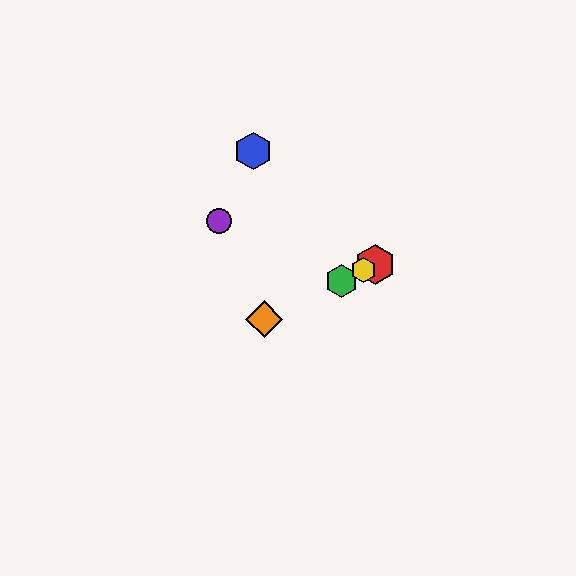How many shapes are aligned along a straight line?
4 shapes (the red hexagon, the green hexagon, the yellow hexagon, the orange diamond) are aligned along a straight line.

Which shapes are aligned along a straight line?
The red hexagon, the green hexagon, the yellow hexagon, the orange diamond are aligned along a straight line.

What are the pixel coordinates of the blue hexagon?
The blue hexagon is at (253, 151).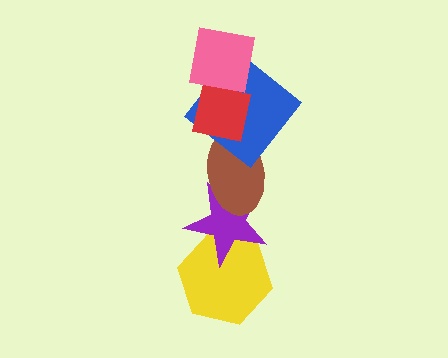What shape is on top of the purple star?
The brown ellipse is on top of the purple star.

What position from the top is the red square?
The red square is 2nd from the top.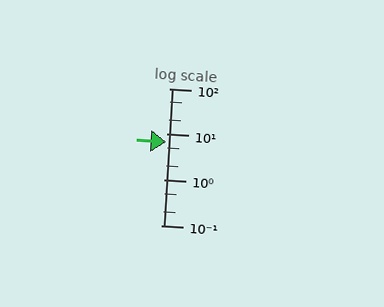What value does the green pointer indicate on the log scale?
The pointer indicates approximately 6.7.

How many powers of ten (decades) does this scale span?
The scale spans 3 decades, from 0.1 to 100.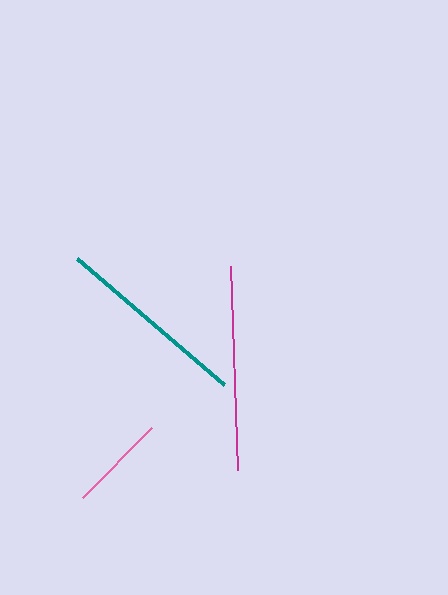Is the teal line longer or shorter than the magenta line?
The magenta line is longer than the teal line.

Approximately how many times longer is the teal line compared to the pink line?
The teal line is approximately 2.0 times the length of the pink line.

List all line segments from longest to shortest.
From longest to shortest: magenta, teal, pink.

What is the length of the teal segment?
The teal segment is approximately 194 pixels long.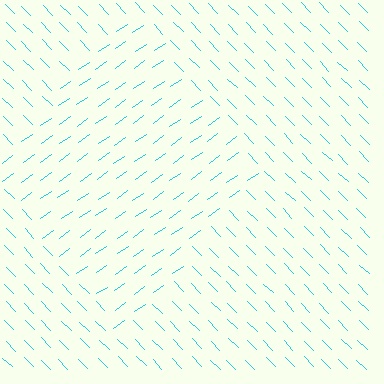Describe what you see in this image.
The image is filled with small cyan line segments. A diamond region in the image has lines oriented differently from the surrounding lines, creating a visible texture boundary.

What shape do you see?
I see a diamond.